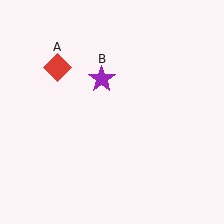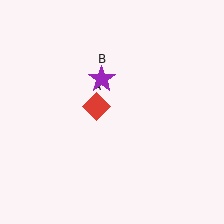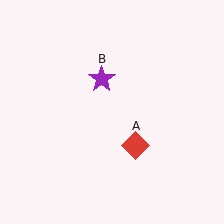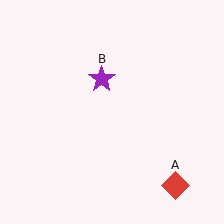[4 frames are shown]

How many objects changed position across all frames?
1 object changed position: red diamond (object A).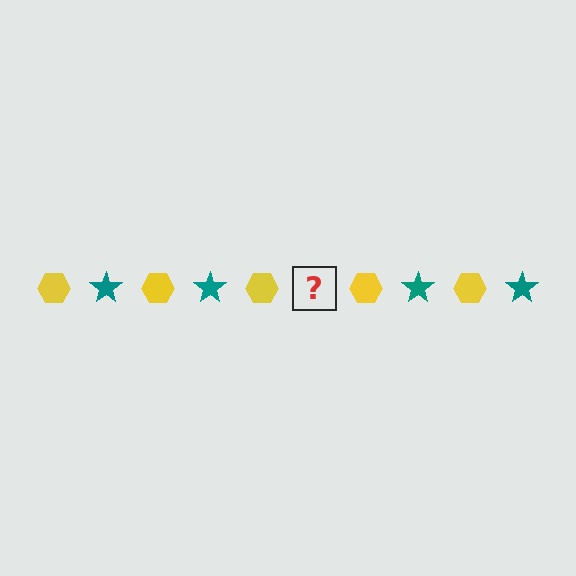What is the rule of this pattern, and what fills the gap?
The rule is that the pattern alternates between yellow hexagon and teal star. The gap should be filled with a teal star.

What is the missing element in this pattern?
The missing element is a teal star.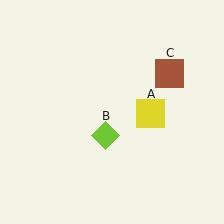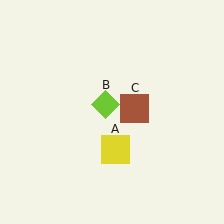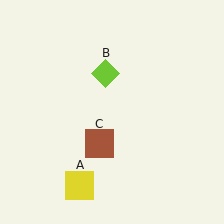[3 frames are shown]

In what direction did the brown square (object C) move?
The brown square (object C) moved down and to the left.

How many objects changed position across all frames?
3 objects changed position: yellow square (object A), lime diamond (object B), brown square (object C).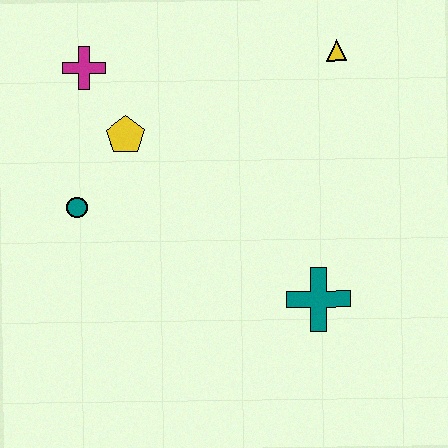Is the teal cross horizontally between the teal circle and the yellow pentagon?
No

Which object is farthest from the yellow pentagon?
The teal cross is farthest from the yellow pentagon.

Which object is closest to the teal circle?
The yellow pentagon is closest to the teal circle.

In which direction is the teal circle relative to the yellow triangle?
The teal circle is to the left of the yellow triangle.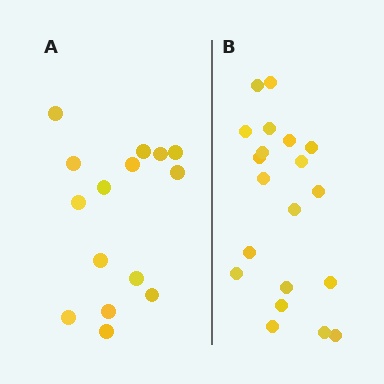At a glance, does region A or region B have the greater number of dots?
Region B (the right region) has more dots.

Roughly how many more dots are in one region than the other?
Region B has about 5 more dots than region A.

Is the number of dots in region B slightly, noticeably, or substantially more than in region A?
Region B has noticeably more, but not dramatically so. The ratio is roughly 1.3 to 1.